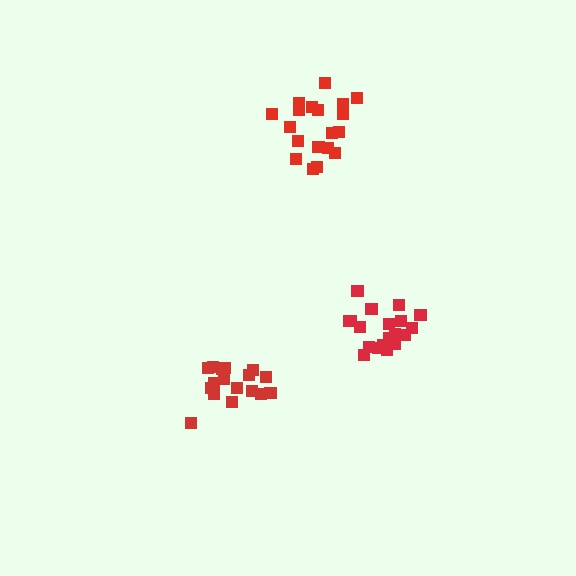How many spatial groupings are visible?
There are 3 spatial groupings.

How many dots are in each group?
Group 1: 19 dots, Group 2: 17 dots, Group 3: 19 dots (55 total).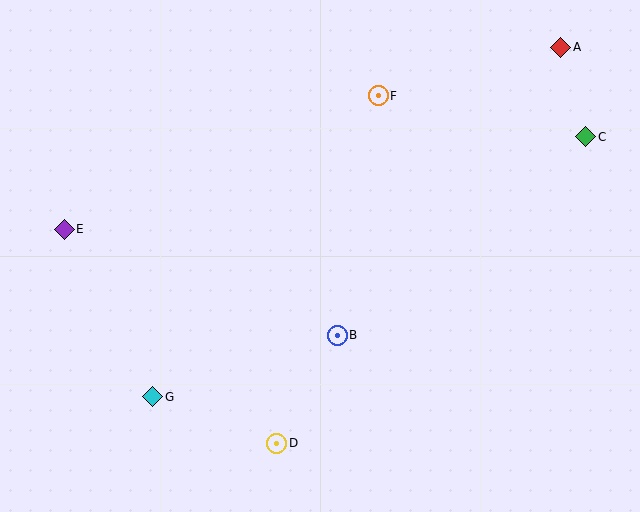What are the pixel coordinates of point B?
Point B is at (337, 335).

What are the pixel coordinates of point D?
Point D is at (277, 443).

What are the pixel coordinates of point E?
Point E is at (64, 229).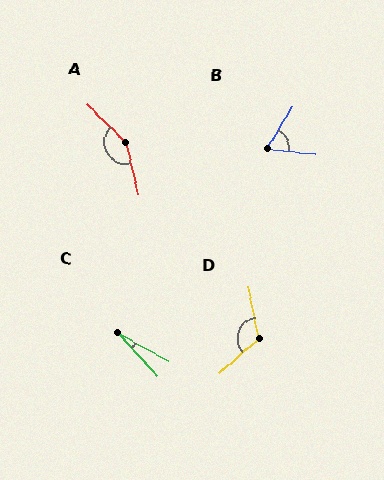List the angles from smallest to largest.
C (19°), B (66°), D (120°), A (148°).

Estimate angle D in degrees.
Approximately 120 degrees.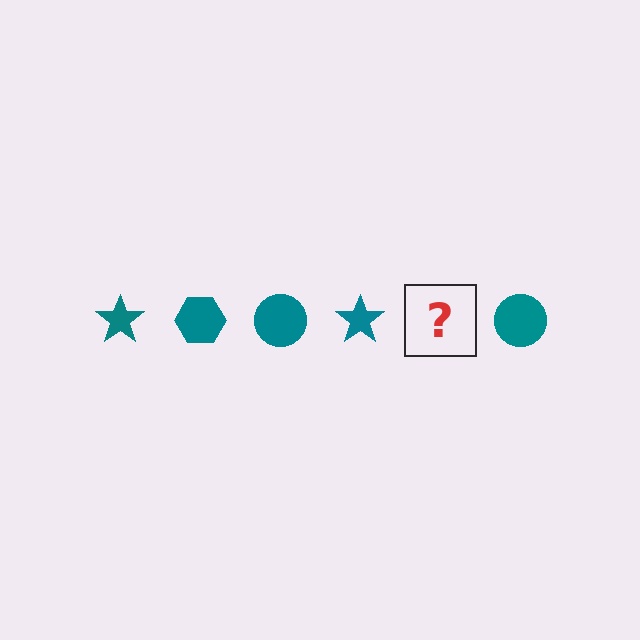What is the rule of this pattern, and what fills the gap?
The rule is that the pattern cycles through star, hexagon, circle shapes in teal. The gap should be filled with a teal hexagon.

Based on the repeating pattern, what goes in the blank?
The blank should be a teal hexagon.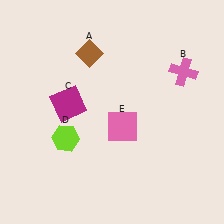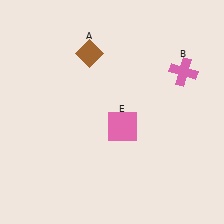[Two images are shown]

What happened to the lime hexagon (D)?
The lime hexagon (D) was removed in Image 2. It was in the bottom-left area of Image 1.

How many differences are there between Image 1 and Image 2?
There are 2 differences between the two images.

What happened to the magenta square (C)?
The magenta square (C) was removed in Image 2. It was in the top-left area of Image 1.